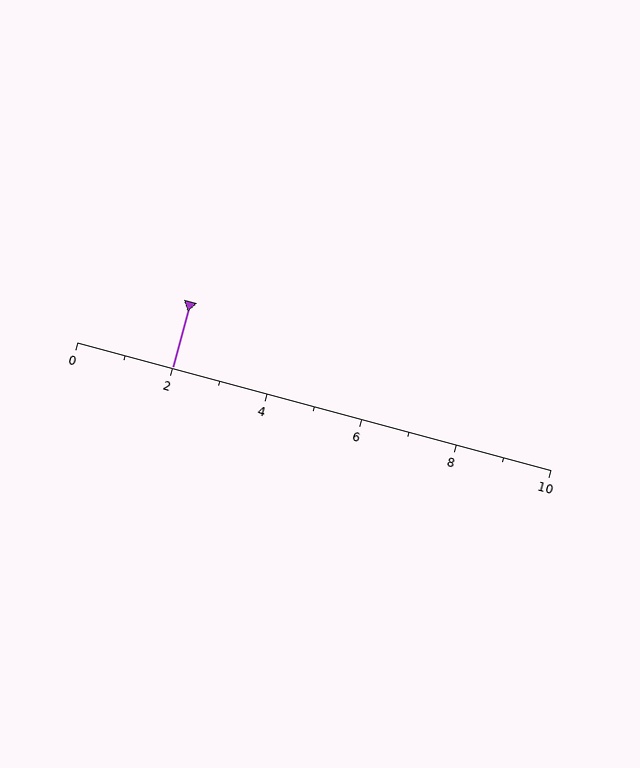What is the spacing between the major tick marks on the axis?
The major ticks are spaced 2 apart.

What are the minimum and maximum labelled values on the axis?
The axis runs from 0 to 10.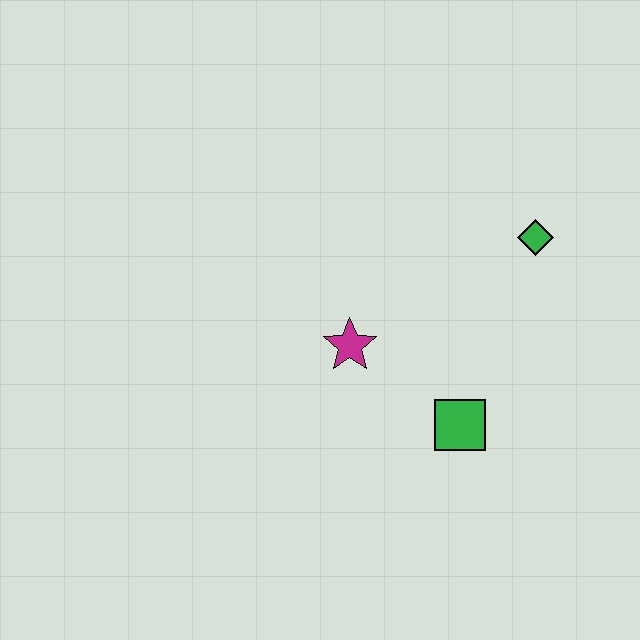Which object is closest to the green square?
The magenta star is closest to the green square.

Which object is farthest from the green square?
The green diamond is farthest from the green square.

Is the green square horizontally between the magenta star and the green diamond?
Yes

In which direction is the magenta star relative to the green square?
The magenta star is to the left of the green square.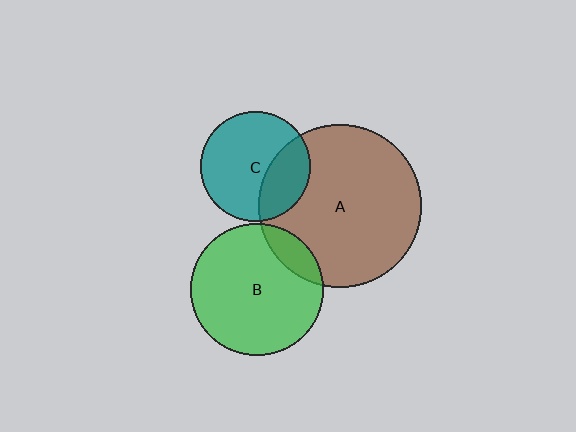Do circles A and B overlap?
Yes.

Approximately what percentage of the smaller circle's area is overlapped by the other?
Approximately 15%.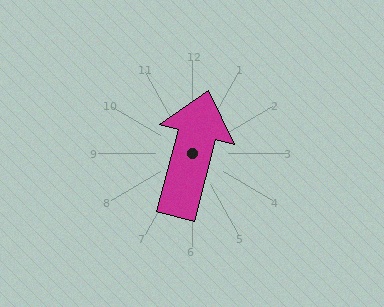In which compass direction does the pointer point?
North.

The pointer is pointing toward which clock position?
Roughly 12 o'clock.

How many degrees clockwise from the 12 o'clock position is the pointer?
Approximately 15 degrees.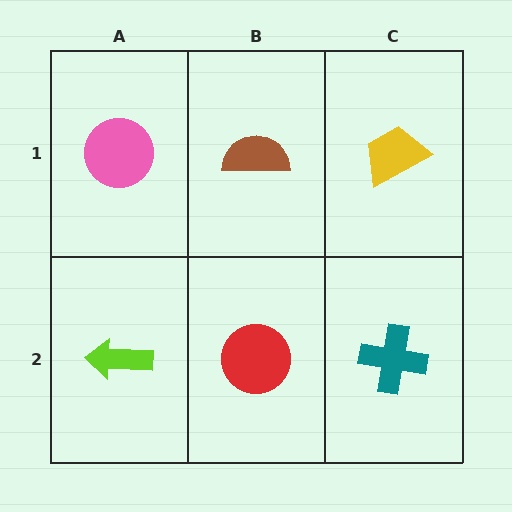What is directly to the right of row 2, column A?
A red circle.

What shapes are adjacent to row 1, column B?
A red circle (row 2, column B), a pink circle (row 1, column A), a yellow trapezoid (row 1, column C).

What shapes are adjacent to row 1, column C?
A teal cross (row 2, column C), a brown semicircle (row 1, column B).